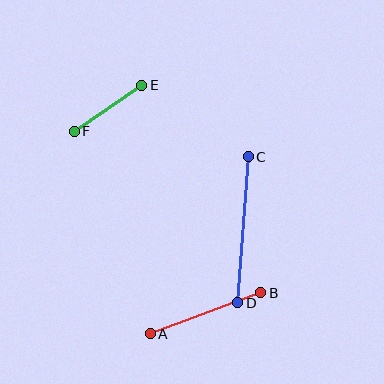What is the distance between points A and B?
The distance is approximately 118 pixels.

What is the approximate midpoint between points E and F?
The midpoint is at approximately (108, 108) pixels.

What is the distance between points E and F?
The distance is approximately 82 pixels.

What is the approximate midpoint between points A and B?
The midpoint is at approximately (206, 313) pixels.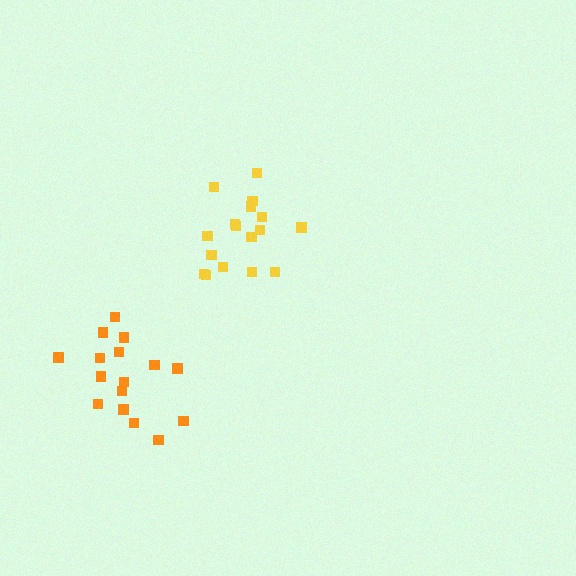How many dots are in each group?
Group 1: 16 dots, Group 2: 17 dots (33 total).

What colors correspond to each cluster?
The clusters are colored: orange, yellow.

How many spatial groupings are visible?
There are 2 spatial groupings.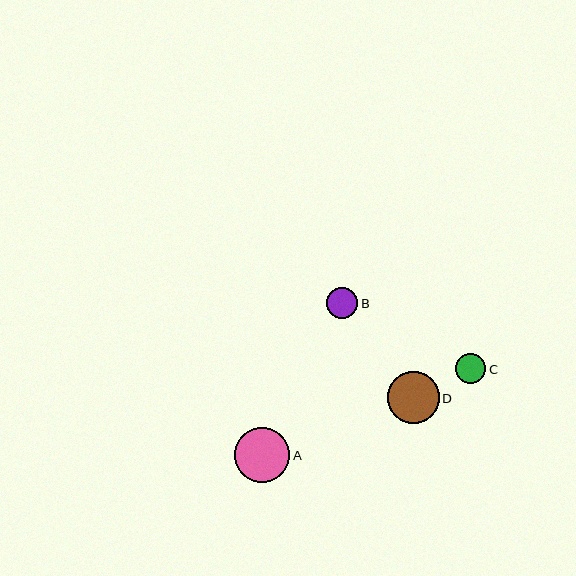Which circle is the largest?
Circle A is the largest with a size of approximately 55 pixels.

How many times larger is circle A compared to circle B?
Circle A is approximately 1.8 times the size of circle B.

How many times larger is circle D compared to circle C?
Circle D is approximately 1.7 times the size of circle C.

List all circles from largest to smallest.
From largest to smallest: A, D, B, C.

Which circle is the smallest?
Circle C is the smallest with a size of approximately 30 pixels.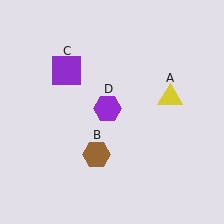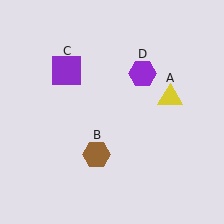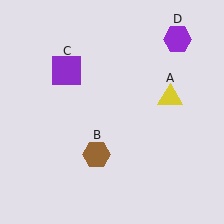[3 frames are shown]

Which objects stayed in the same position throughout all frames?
Yellow triangle (object A) and brown hexagon (object B) and purple square (object C) remained stationary.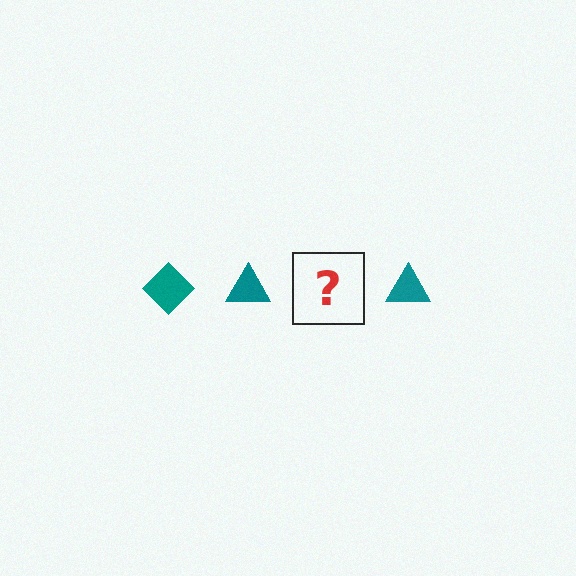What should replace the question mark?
The question mark should be replaced with a teal diamond.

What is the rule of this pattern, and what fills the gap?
The rule is that the pattern cycles through diamond, triangle shapes in teal. The gap should be filled with a teal diamond.